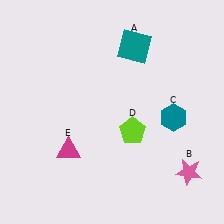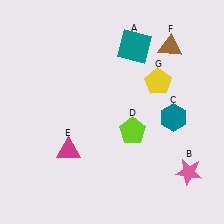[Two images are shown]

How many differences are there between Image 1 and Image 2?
There are 2 differences between the two images.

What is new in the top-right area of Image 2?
A brown triangle (F) was added in the top-right area of Image 2.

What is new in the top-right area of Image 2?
A yellow pentagon (G) was added in the top-right area of Image 2.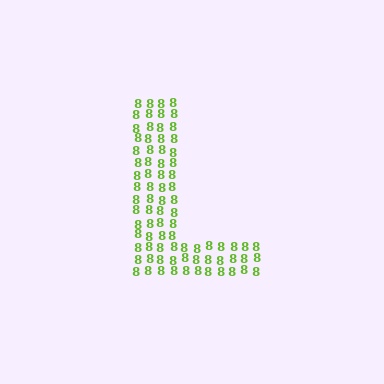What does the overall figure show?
The overall figure shows the letter L.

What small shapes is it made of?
It is made of small digit 8's.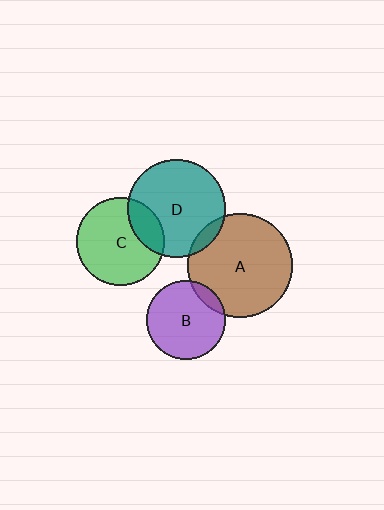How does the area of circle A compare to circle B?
Approximately 1.8 times.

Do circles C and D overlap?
Yes.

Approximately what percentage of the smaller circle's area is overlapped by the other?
Approximately 20%.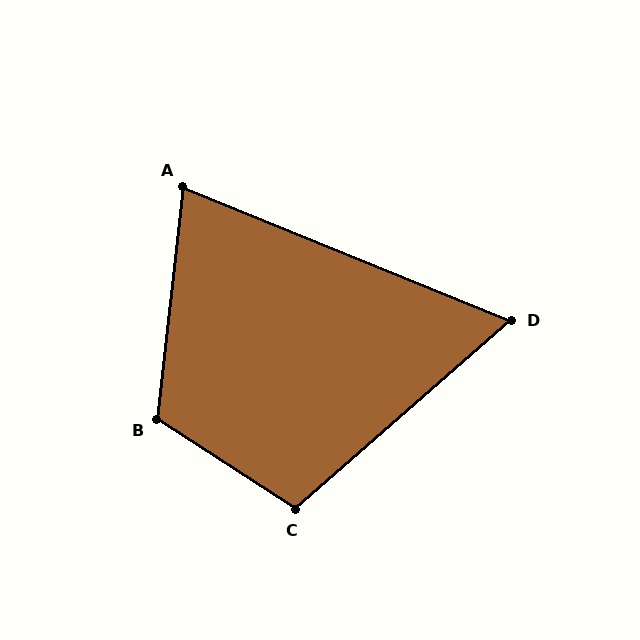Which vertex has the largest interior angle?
B, at approximately 117 degrees.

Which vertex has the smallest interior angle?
D, at approximately 63 degrees.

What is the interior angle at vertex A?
Approximately 74 degrees (acute).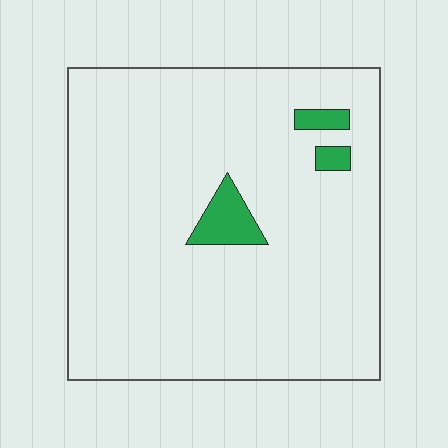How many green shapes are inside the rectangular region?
3.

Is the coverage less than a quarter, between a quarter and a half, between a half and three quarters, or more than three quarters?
Less than a quarter.